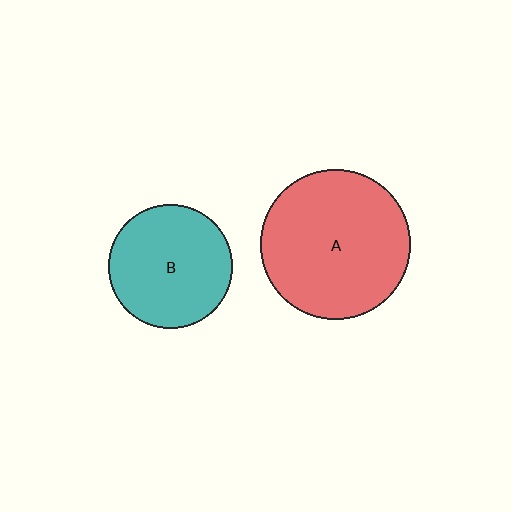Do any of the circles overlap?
No, none of the circles overlap.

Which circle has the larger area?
Circle A (red).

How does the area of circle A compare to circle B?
Approximately 1.5 times.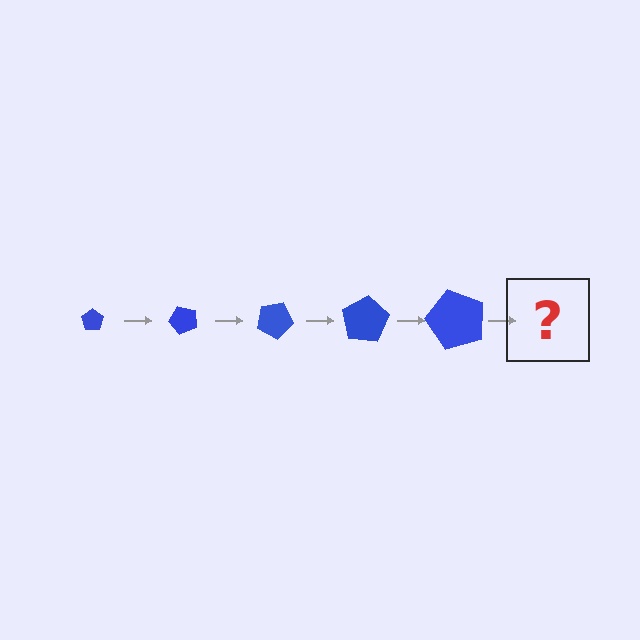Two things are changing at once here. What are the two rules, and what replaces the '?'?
The two rules are that the pentagon grows larger each step and it rotates 50 degrees each step. The '?' should be a pentagon, larger than the previous one and rotated 250 degrees from the start.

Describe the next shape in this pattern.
It should be a pentagon, larger than the previous one and rotated 250 degrees from the start.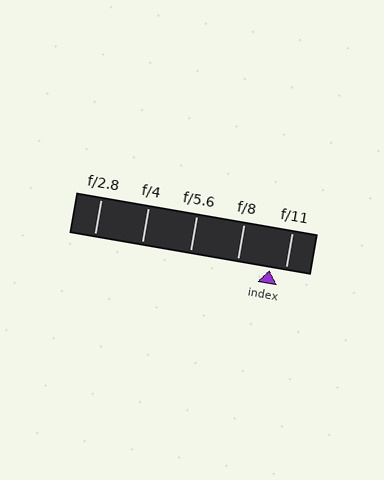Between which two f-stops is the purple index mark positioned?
The index mark is between f/8 and f/11.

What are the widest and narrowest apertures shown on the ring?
The widest aperture shown is f/2.8 and the narrowest is f/11.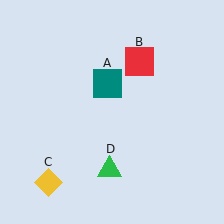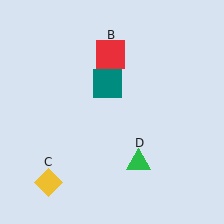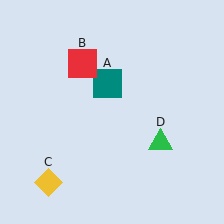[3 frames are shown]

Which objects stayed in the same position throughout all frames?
Teal square (object A) and yellow diamond (object C) remained stationary.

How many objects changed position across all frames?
2 objects changed position: red square (object B), green triangle (object D).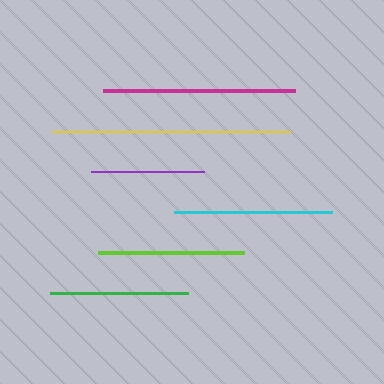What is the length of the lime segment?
The lime segment is approximately 146 pixels long.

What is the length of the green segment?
The green segment is approximately 138 pixels long.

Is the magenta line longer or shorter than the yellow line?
The yellow line is longer than the magenta line.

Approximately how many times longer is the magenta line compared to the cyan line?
The magenta line is approximately 1.2 times the length of the cyan line.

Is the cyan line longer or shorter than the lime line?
The cyan line is longer than the lime line.